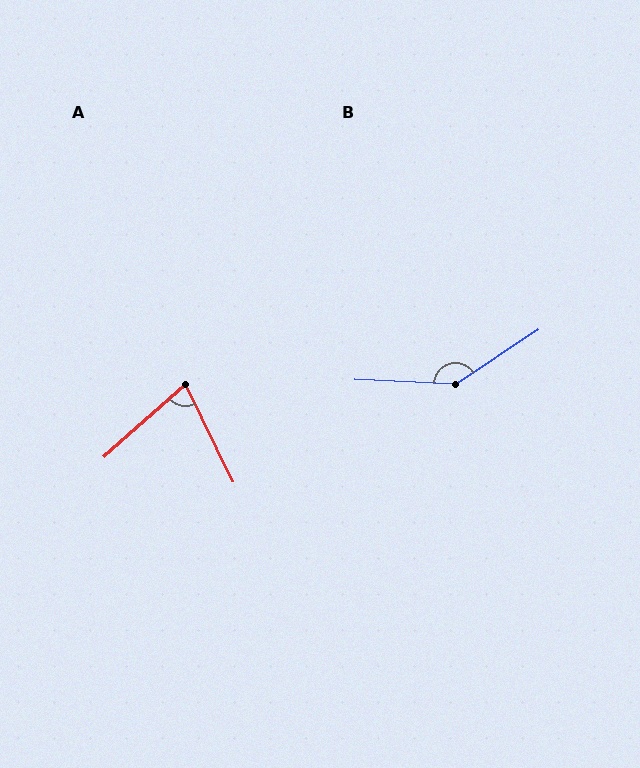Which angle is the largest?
B, at approximately 144 degrees.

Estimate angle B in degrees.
Approximately 144 degrees.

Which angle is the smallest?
A, at approximately 74 degrees.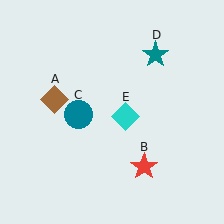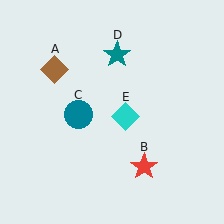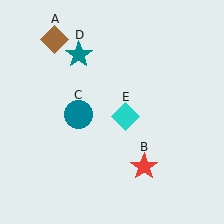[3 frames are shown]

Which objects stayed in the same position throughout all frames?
Red star (object B) and teal circle (object C) and cyan diamond (object E) remained stationary.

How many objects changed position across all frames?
2 objects changed position: brown diamond (object A), teal star (object D).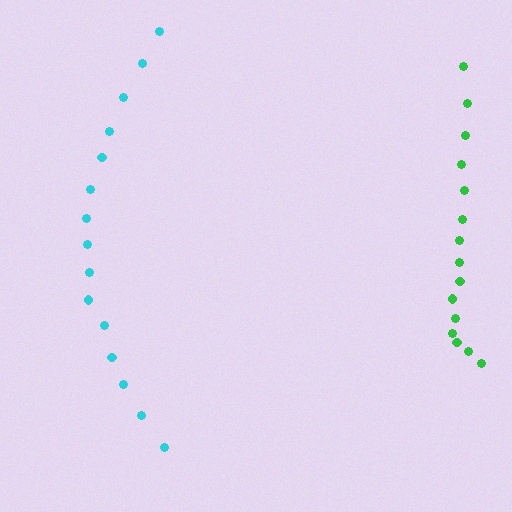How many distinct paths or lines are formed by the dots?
There are 2 distinct paths.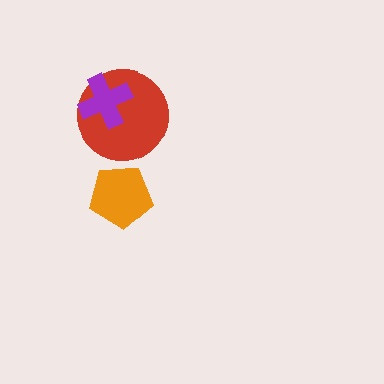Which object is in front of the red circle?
The purple cross is in front of the red circle.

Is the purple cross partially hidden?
No, no other shape covers it.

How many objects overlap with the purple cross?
1 object overlaps with the purple cross.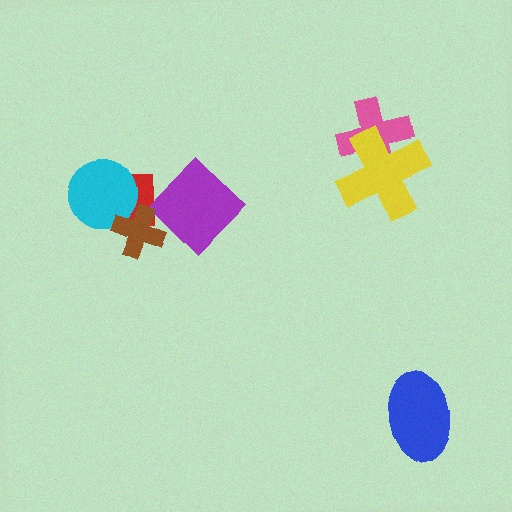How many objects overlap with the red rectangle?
3 objects overlap with the red rectangle.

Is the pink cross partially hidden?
Yes, it is partially covered by another shape.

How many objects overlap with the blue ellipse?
0 objects overlap with the blue ellipse.